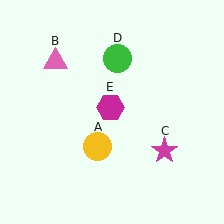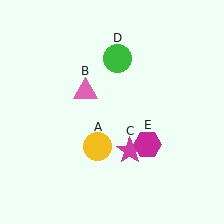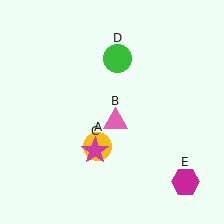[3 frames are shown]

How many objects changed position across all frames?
3 objects changed position: pink triangle (object B), magenta star (object C), magenta hexagon (object E).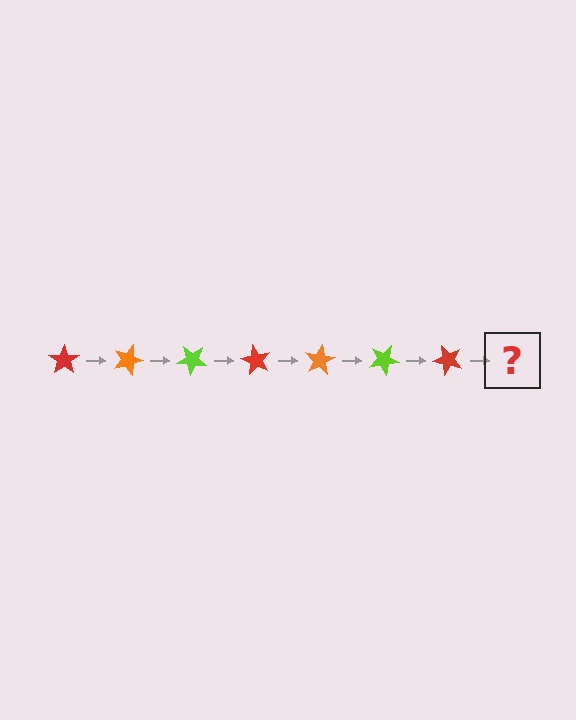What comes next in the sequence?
The next element should be an orange star, rotated 140 degrees from the start.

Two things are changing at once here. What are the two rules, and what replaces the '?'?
The two rules are that it rotates 20 degrees each step and the color cycles through red, orange, and lime. The '?' should be an orange star, rotated 140 degrees from the start.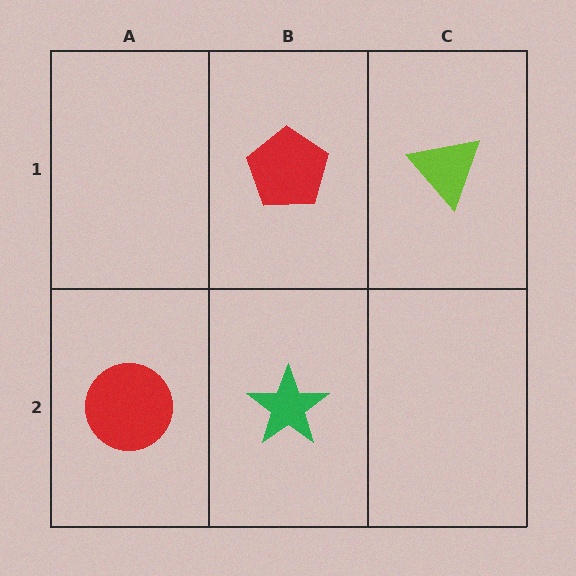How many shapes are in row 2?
2 shapes.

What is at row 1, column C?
A lime triangle.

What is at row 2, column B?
A green star.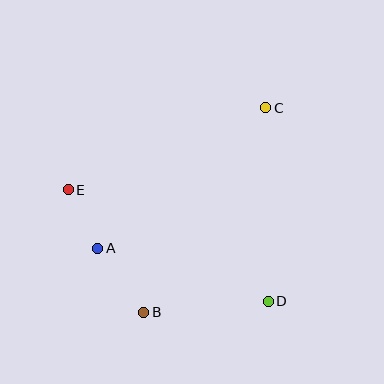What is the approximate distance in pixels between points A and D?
The distance between A and D is approximately 179 pixels.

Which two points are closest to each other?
Points A and E are closest to each other.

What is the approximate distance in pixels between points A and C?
The distance between A and C is approximately 219 pixels.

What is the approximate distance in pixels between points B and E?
The distance between B and E is approximately 144 pixels.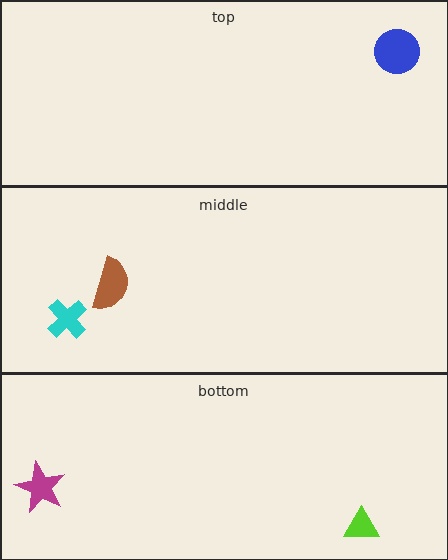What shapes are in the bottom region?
The magenta star, the lime triangle.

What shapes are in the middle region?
The brown semicircle, the cyan cross.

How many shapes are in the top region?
1.